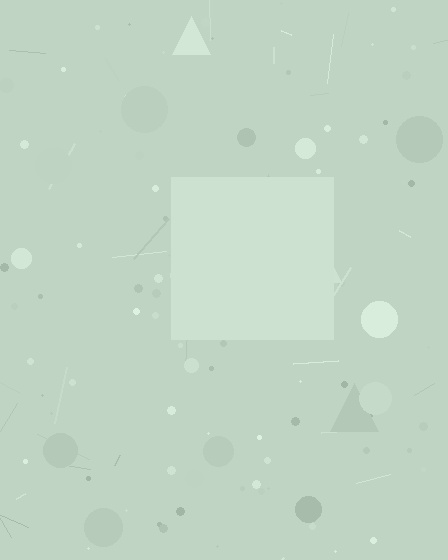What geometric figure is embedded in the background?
A square is embedded in the background.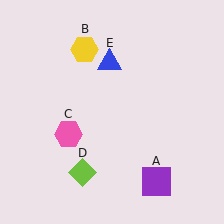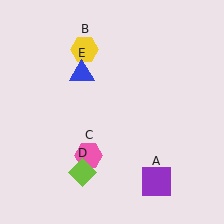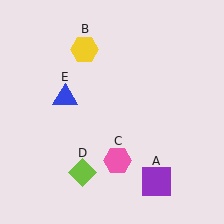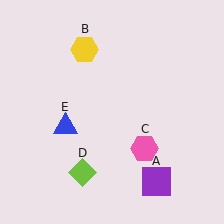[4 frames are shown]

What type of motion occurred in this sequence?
The pink hexagon (object C), blue triangle (object E) rotated counterclockwise around the center of the scene.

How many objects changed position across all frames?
2 objects changed position: pink hexagon (object C), blue triangle (object E).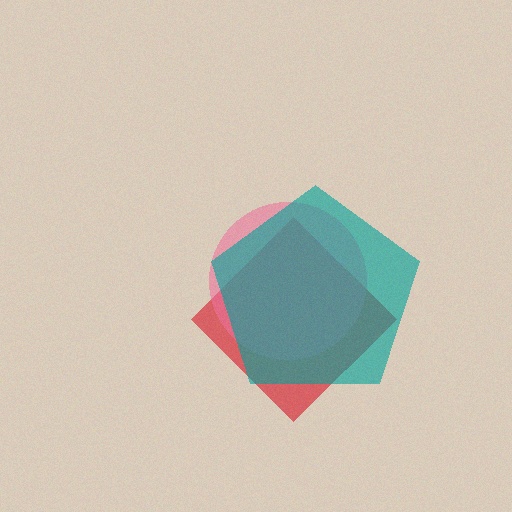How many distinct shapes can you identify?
There are 3 distinct shapes: a red diamond, a pink circle, a teal pentagon.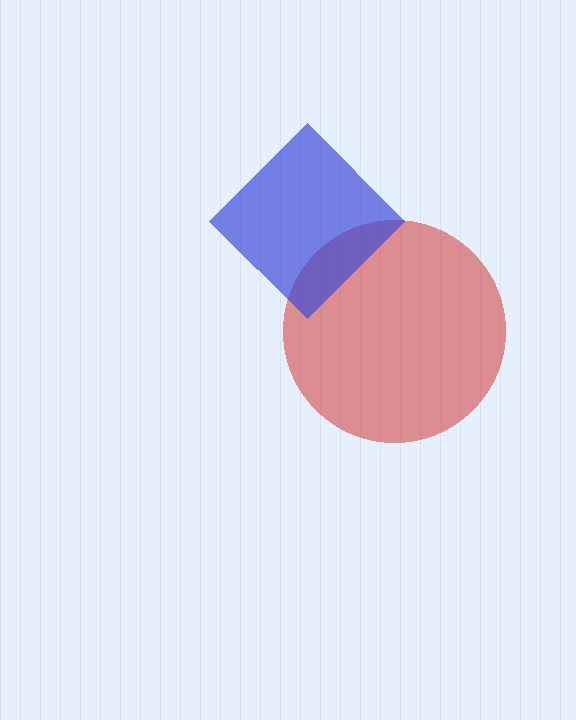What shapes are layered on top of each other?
The layered shapes are: a red circle, a blue diamond.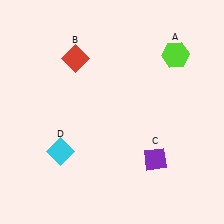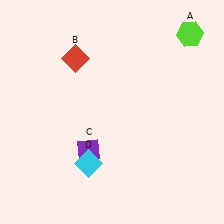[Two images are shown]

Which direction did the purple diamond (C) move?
The purple diamond (C) moved left.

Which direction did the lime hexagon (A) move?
The lime hexagon (A) moved up.